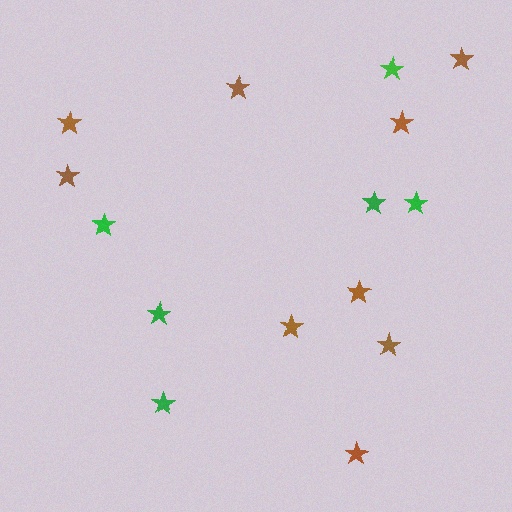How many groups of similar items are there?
There are 2 groups: one group of brown stars (9) and one group of green stars (6).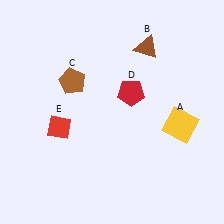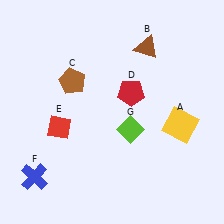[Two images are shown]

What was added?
A blue cross (F), a lime diamond (G) were added in Image 2.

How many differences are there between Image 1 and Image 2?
There are 2 differences between the two images.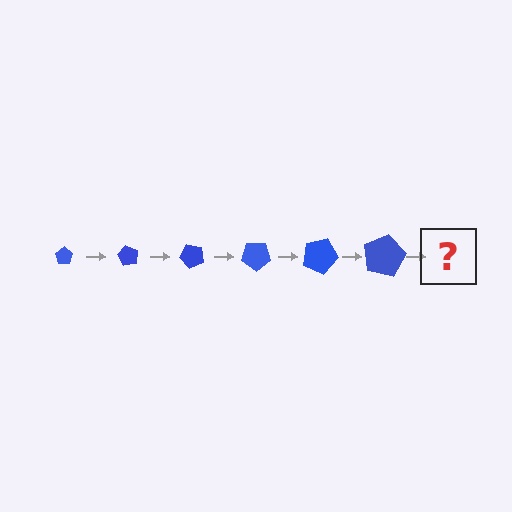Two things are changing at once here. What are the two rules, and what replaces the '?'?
The two rules are that the pentagon grows larger each step and it rotates 60 degrees each step. The '?' should be a pentagon, larger than the previous one and rotated 360 degrees from the start.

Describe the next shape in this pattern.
It should be a pentagon, larger than the previous one and rotated 360 degrees from the start.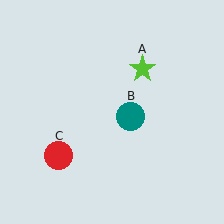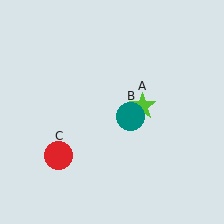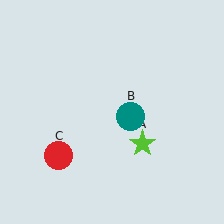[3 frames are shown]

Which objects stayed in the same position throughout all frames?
Teal circle (object B) and red circle (object C) remained stationary.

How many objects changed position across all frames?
1 object changed position: lime star (object A).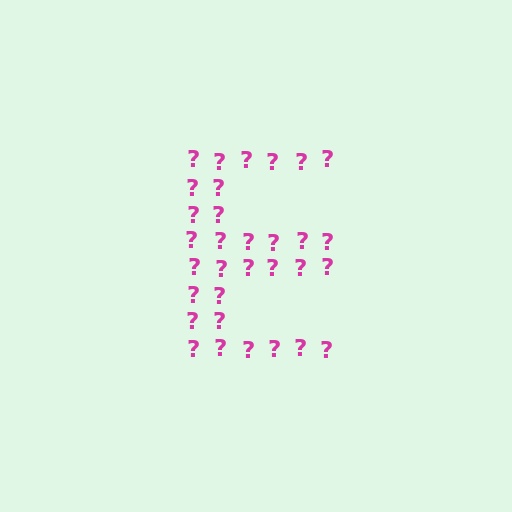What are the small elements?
The small elements are question marks.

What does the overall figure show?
The overall figure shows the letter E.